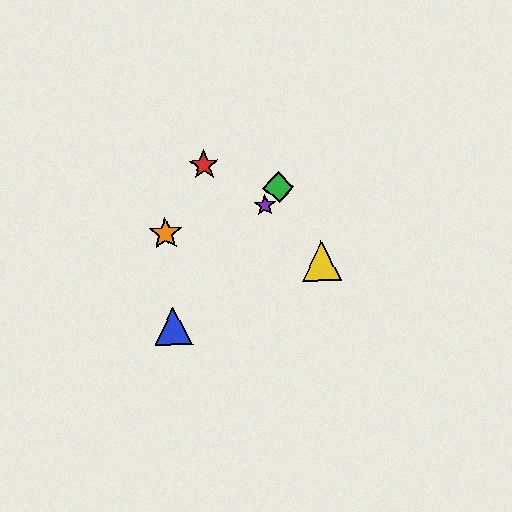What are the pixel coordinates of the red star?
The red star is at (204, 165).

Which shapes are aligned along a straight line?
The blue triangle, the green diamond, the purple star are aligned along a straight line.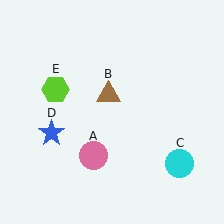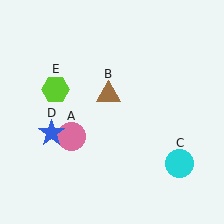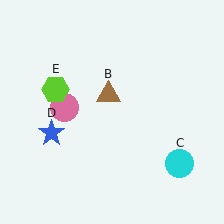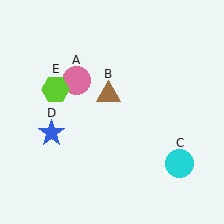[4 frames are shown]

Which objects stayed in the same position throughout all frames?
Brown triangle (object B) and cyan circle (object C) and blue star (object D) and lime hexagon (object E) remained stationary.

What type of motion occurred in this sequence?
The pink circle (object A) rotated clockwise around the center of the scene.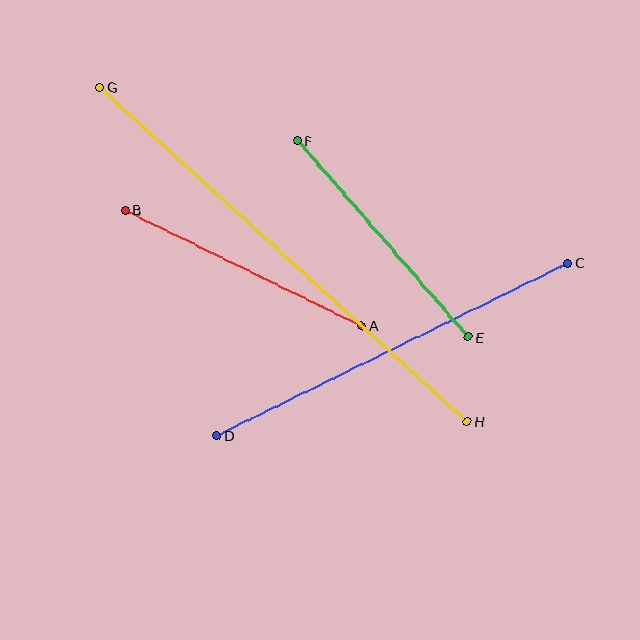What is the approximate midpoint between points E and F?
The midpoint is at approximately (383, 239) pixels.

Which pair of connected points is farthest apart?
Points G and H are farthest apart.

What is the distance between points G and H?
The distance is approximately 496 pixels.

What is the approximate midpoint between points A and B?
The midpoint is at approximately (243, 268) pixels.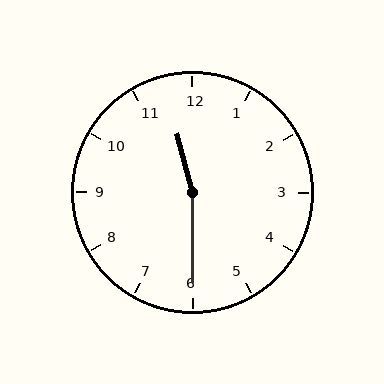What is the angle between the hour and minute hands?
Approximately 165 degrees.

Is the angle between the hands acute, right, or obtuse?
It is obtuse.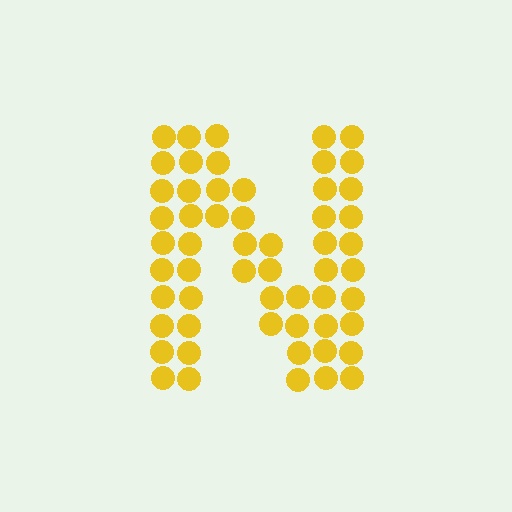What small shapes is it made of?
It is made of small circles.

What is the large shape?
The large shape is the letter N.